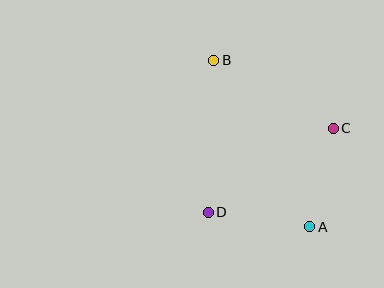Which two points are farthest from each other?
Points A and B are farthest from each other.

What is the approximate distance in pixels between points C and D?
The distance between C and D is approximately 150 pixels.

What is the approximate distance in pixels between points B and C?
The distance between B and C is approximately 137 pixels.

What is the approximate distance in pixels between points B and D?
The distance between B and D is approximately 152 pixels.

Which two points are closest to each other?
Points A and C are closest to each other.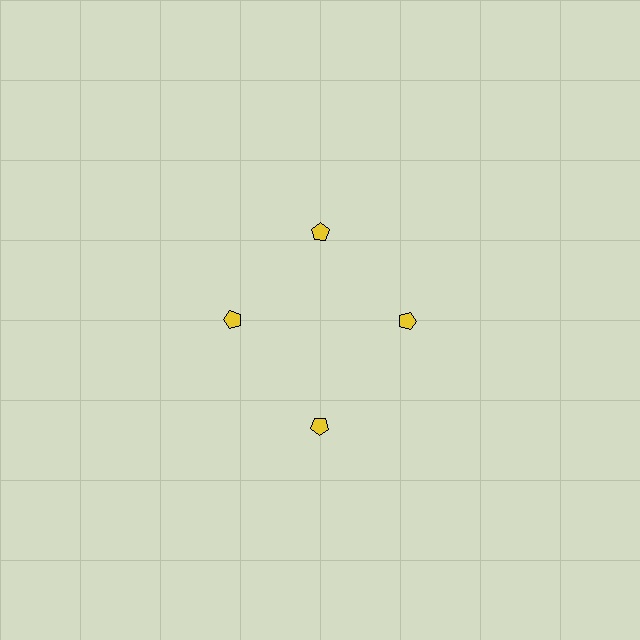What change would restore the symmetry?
The symmetry would be restored by moving it inward, back onto the ring so that all 4 pentagons sit at equal angles and equal distance from the center.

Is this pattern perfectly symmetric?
No. The 4 yellow pentagons are arranged in a ring, but one element near the 6 o'clock position is pushed outward from the center, breaking the 4-fold rotational symmetry.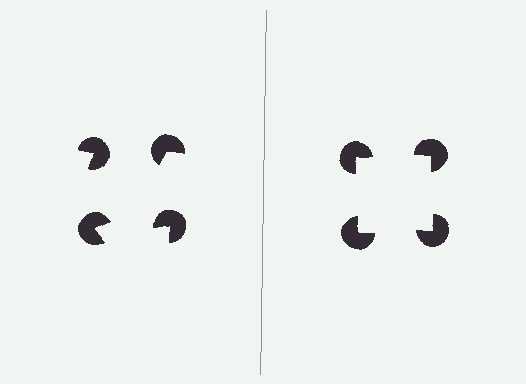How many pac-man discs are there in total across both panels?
8 — 4 on each side.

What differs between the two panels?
The pac-man discs are positioned identically on both sides; only the wedge orientations differ. On the right they align to a square; on the left they are misaligned.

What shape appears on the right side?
An illusory square.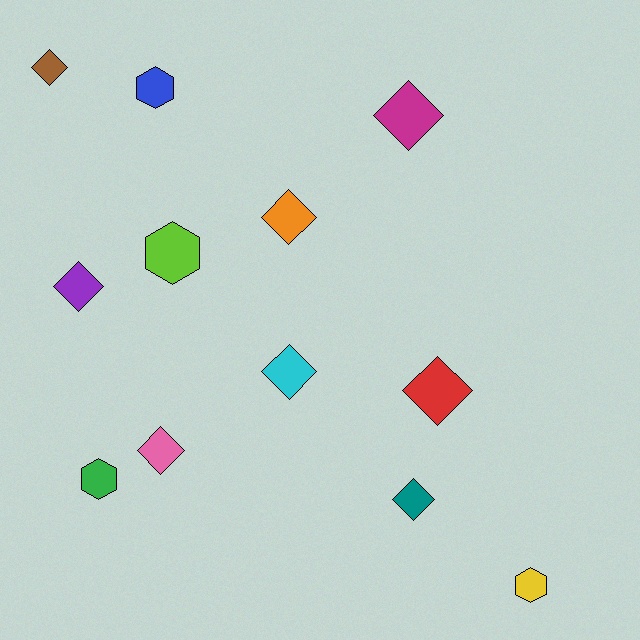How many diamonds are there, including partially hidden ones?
There are 8 diamonds.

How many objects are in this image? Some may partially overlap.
There are 12 objects.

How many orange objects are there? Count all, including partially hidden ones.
There is 1 orange object.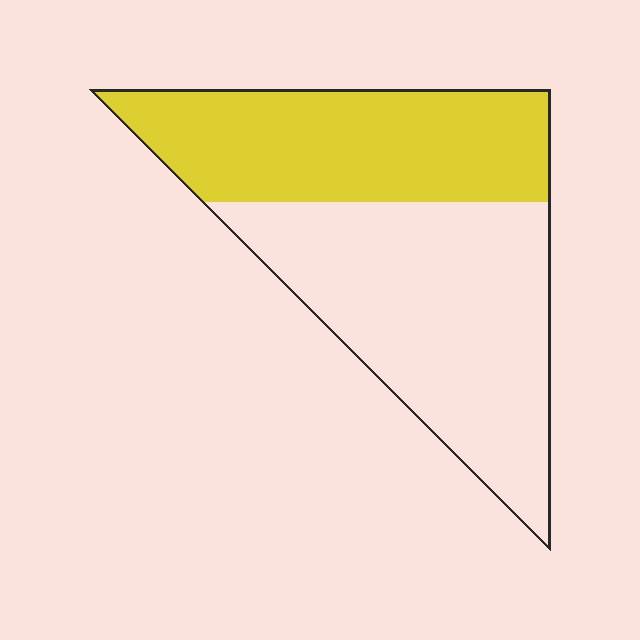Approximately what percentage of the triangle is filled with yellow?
Approximately 45%.